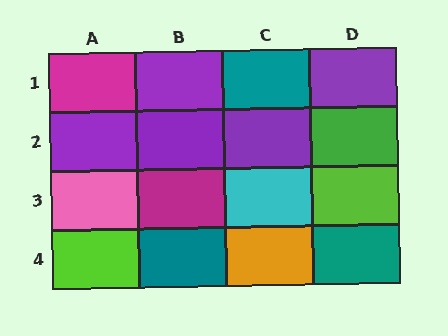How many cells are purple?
5 cells are purple.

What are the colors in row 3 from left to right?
Pink, magenta, cyan, lime.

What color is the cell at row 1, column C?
Teal.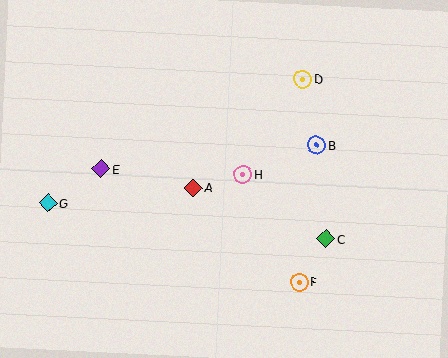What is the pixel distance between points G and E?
The distance between G and E is 63 pixels.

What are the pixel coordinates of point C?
Point C is at (326, 239).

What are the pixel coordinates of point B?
Point B is at (317, 145).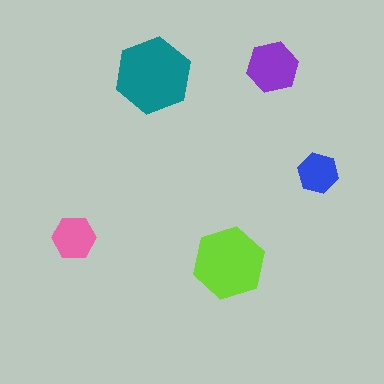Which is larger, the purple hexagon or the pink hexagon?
The purple one.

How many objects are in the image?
There are 5 objects in the image.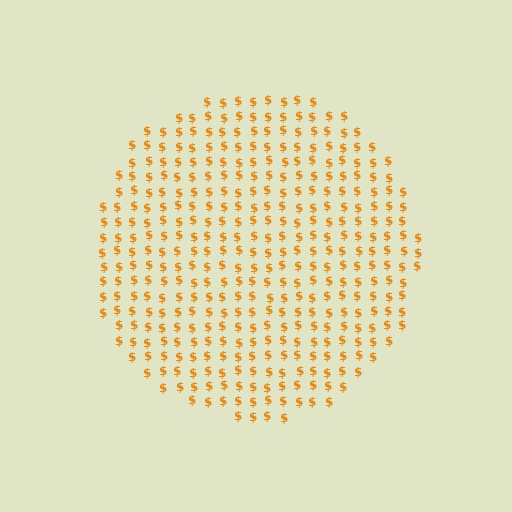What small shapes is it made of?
It is made of small dollar signs.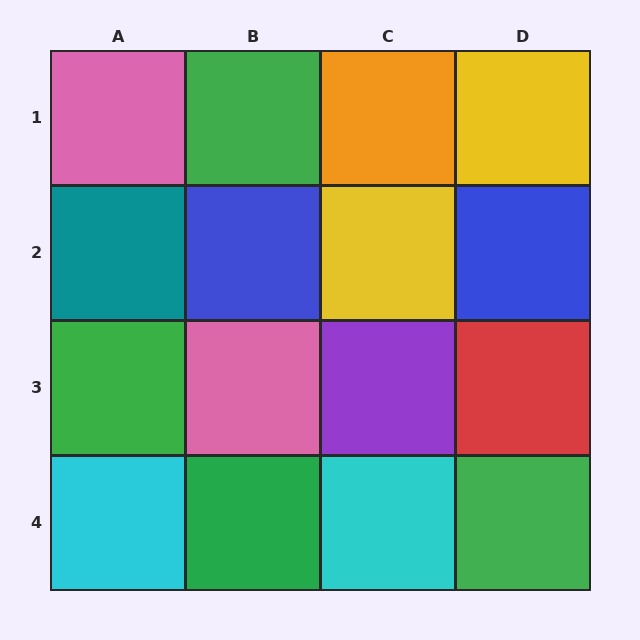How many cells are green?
4 cells are green.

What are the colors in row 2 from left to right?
Teal, blue, yellow, blue.